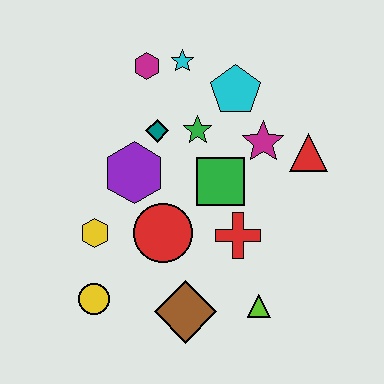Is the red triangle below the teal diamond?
Yes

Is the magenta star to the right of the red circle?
Yes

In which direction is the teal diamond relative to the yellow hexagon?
The teal diamond is above the yellow hexagon.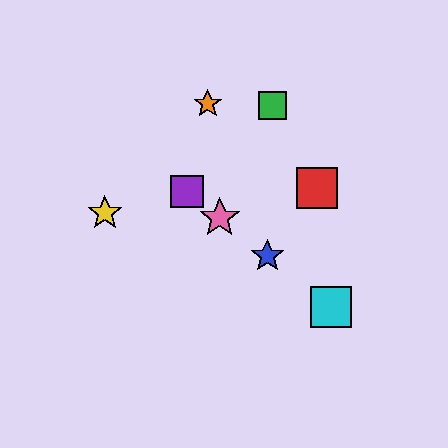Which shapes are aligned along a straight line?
The blue star, the purple square, the cyan square, the pink star are aligned along a straight line.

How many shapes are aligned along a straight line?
4 shapes (the blue star, the purple square, the cyan square, the pink star) are aligned along a straight line.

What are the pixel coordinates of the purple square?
The purple square is at (187, 192).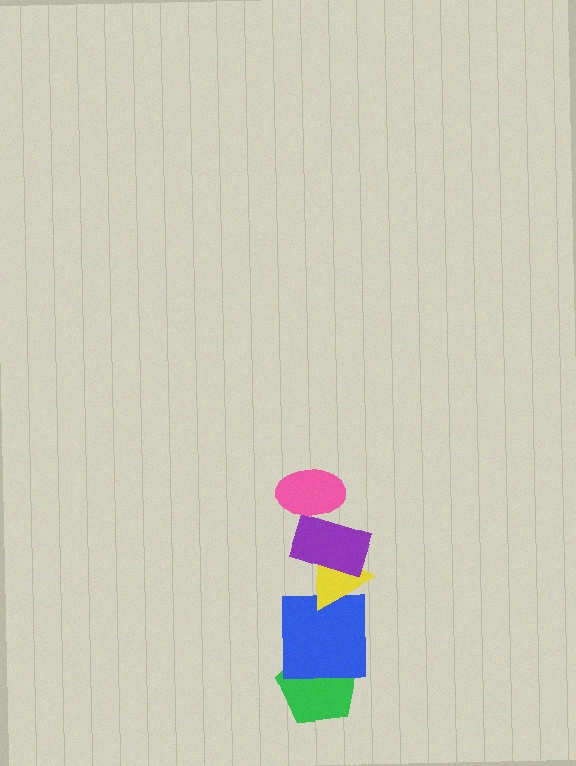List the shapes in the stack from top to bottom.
From top to bottom: the pink ellipse, the purple rectangle, the yellow triangle, the blue square, the green pentagon.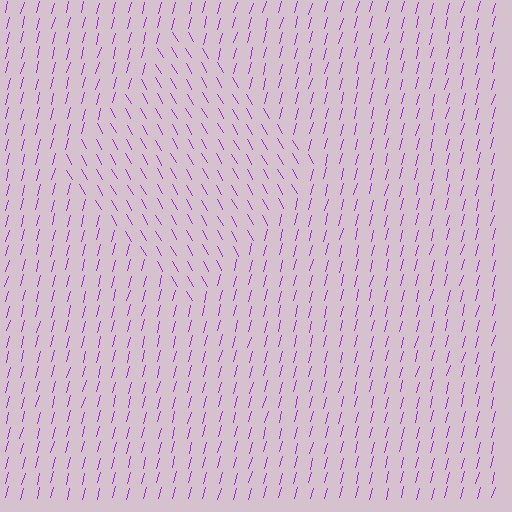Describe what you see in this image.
The image is filled with small purple line segments. A diamond region in the image has lines oriented differently from the surrounding lines, creating a visible texture boundary.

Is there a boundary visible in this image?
Yes, there is a texture boundary formed by a change in line orientation.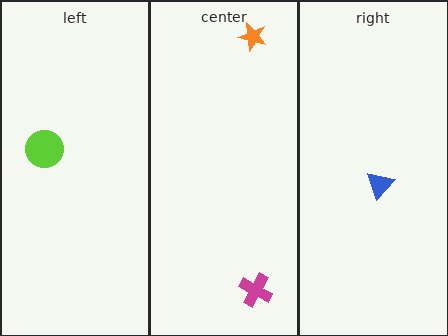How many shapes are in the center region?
2.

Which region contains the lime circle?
The left region.